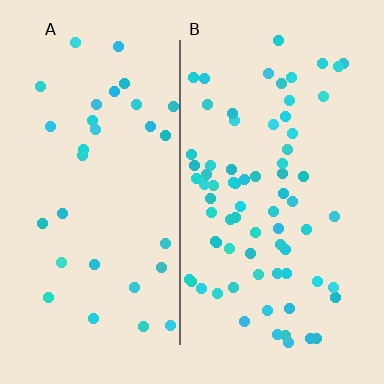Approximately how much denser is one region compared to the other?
Approximately 2.3× — region B over region A.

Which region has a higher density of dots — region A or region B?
B (the right).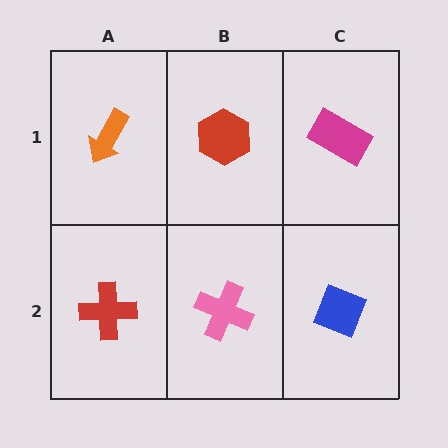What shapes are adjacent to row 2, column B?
A red hexagon (row 1, column B), a red cross (row 2, column A), a blue diamond (row 2, column C).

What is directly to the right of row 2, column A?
A pink cross.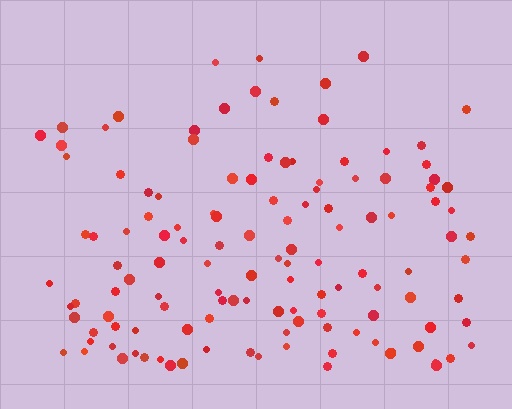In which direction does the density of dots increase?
From top to bottom, with the bottom side densest.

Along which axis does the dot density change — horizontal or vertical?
Vertical.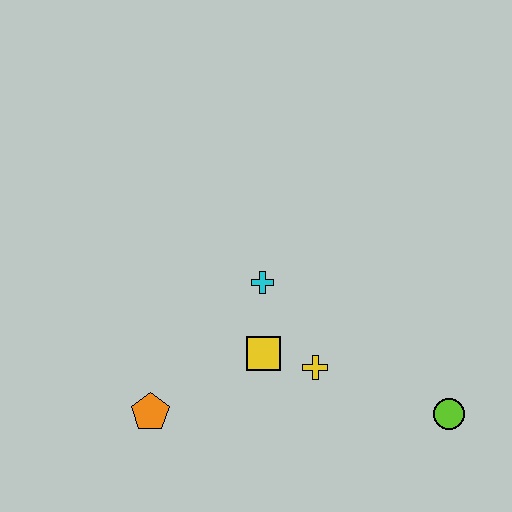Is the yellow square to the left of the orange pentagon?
No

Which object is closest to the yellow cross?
The yellow square is closest to the yellow cross.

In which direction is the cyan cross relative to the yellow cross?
The cyan cross is above the yellow cross.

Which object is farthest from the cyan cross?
The lime circle is farthest from the cyan cross.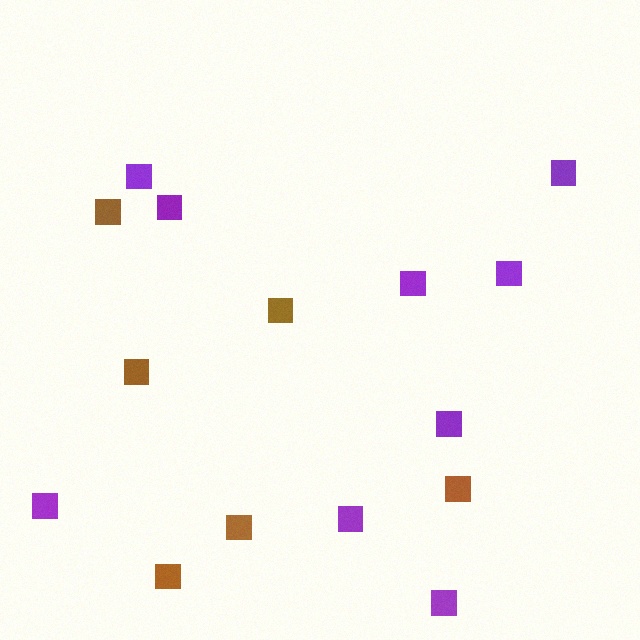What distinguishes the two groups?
There are 2 groups: one group of purple squares (9) and one group of brown squares (6).